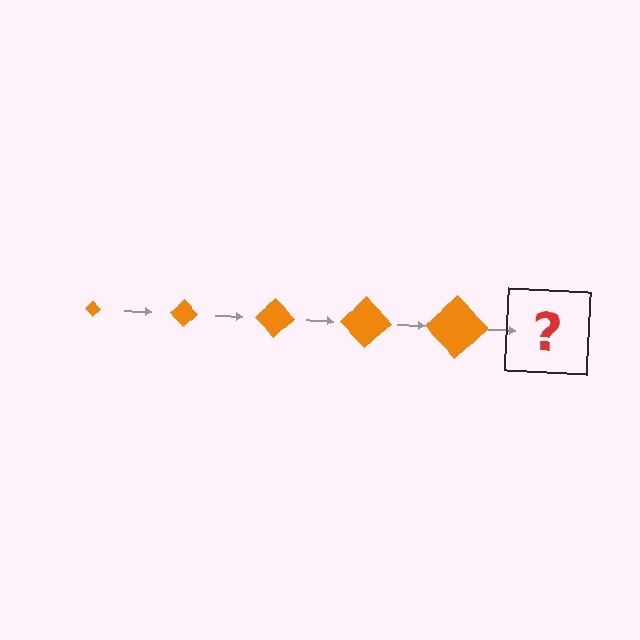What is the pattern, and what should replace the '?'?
The pattern is that the diamond gets progressively larger each step. The '?' should be an orange diamond, larger than the previous one.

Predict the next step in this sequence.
The next step is an orange diamond, larger than the previous one.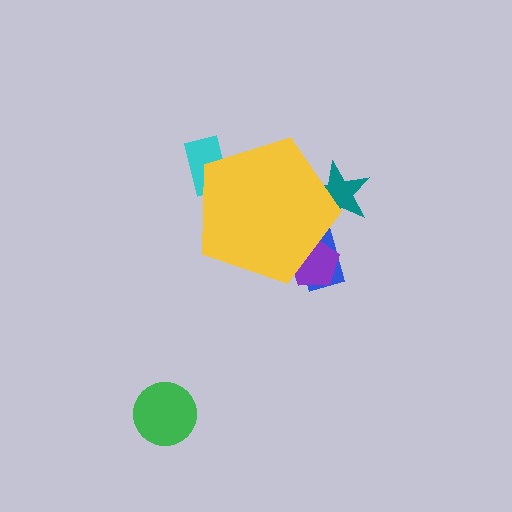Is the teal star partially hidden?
Yes, the teal star is partially hidden behind the yellow pentagon.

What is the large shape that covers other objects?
A yellow pentagon.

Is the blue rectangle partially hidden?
Yes, the blue rectangle is partially hidden behind the yellow pentagon.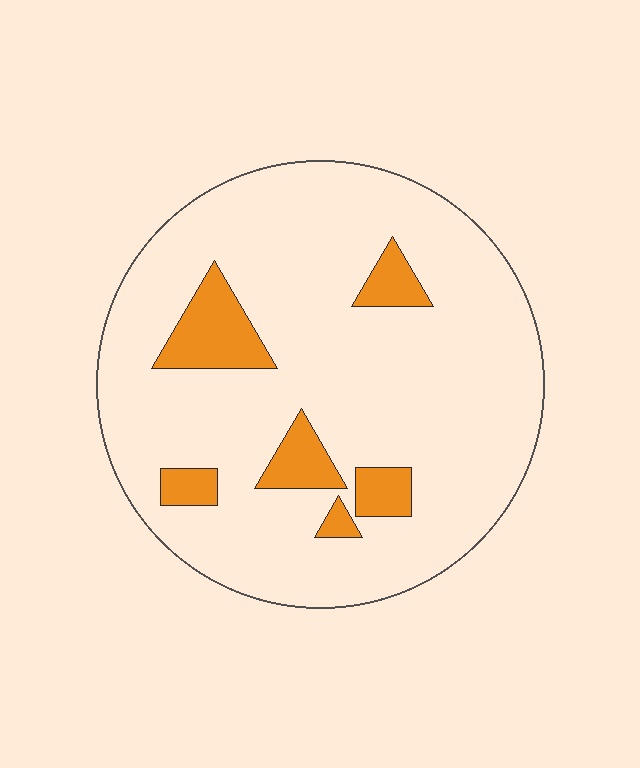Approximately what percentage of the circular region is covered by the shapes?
Approximately 15%.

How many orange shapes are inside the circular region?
6.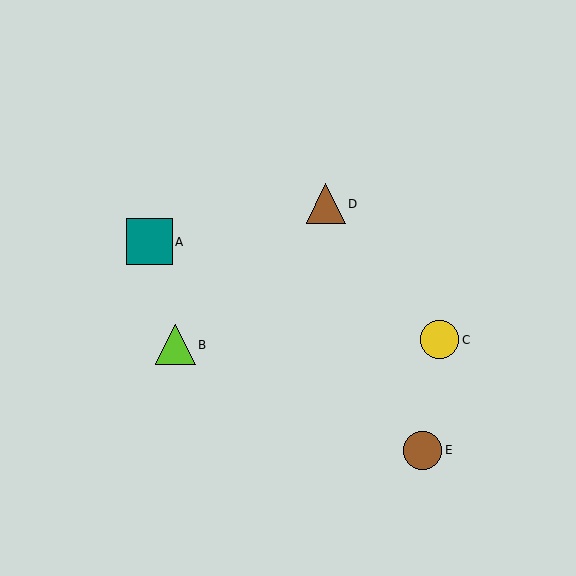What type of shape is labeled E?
Shape E is a brown circle.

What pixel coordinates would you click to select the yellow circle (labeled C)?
Click at (439, 340) to select the yellow circle C.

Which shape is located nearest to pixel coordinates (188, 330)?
The lime triangle (labeled B) at (175, 345) is nearest to that location.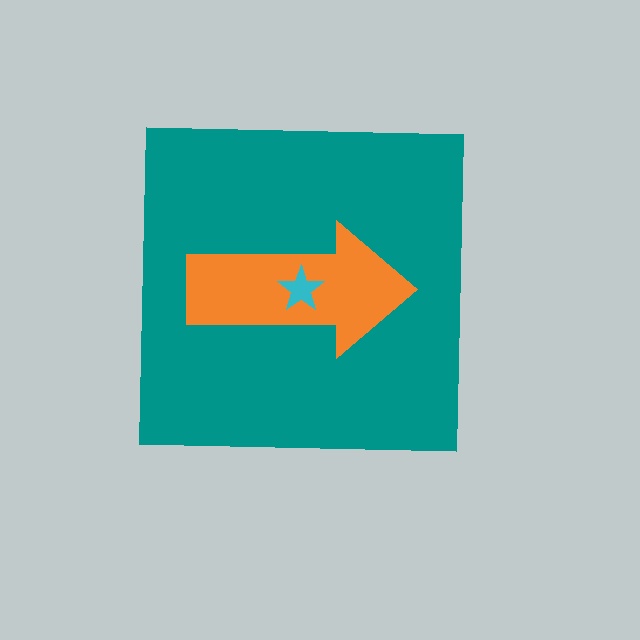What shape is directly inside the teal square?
The orange arrow.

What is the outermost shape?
The teal square.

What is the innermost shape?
The cyan star.